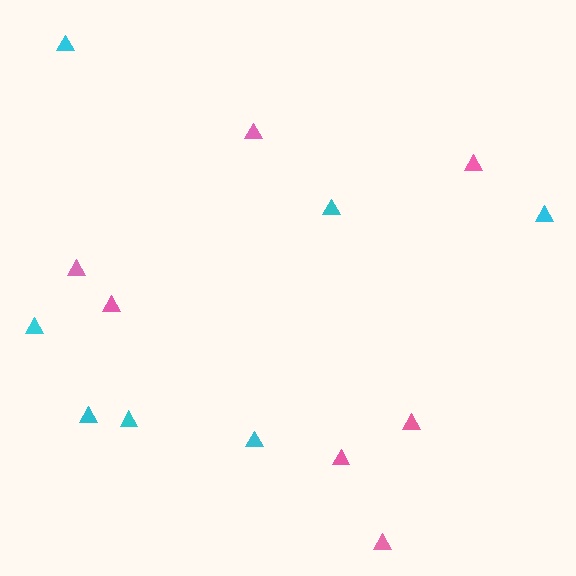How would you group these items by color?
There are 2 groups: one group of cyan triangles (7) and one group of pink triangles (7).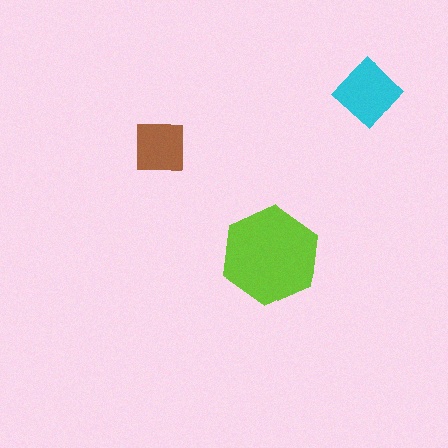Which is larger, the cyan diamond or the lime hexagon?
The lime hexagon.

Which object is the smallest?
The brown square.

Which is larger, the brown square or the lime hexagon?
The lime hexagon.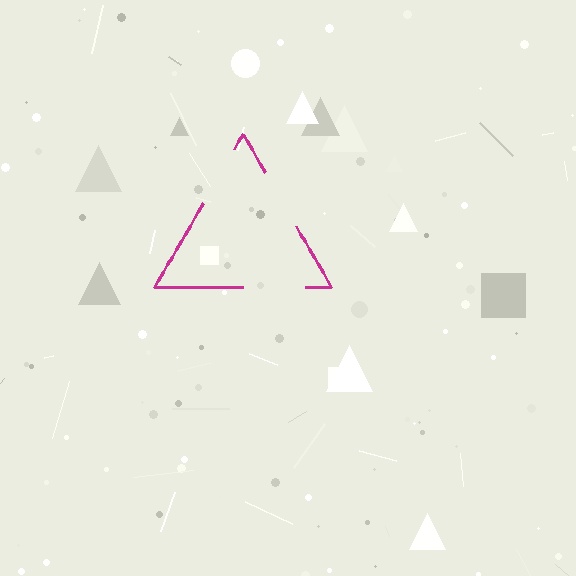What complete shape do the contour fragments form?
The contour fragments form a triangle.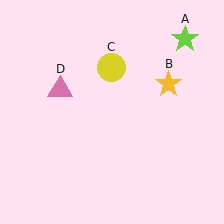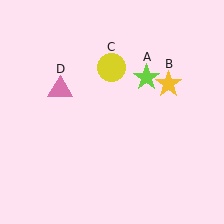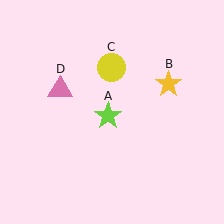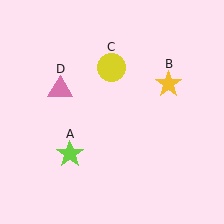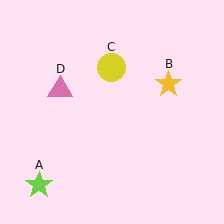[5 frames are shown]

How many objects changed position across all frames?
1 object changed position: lime star (object A).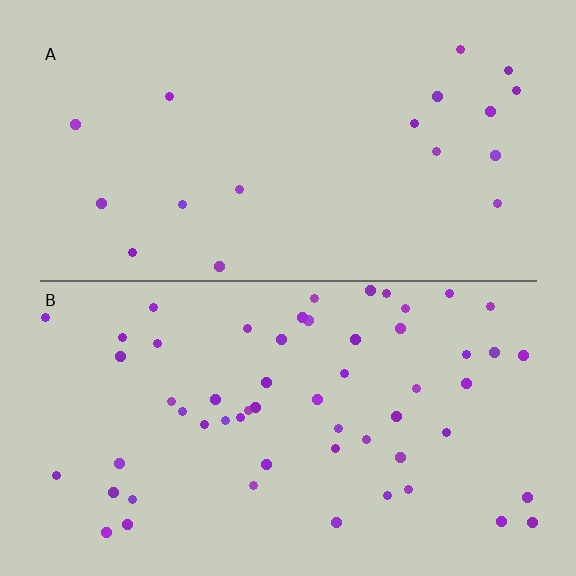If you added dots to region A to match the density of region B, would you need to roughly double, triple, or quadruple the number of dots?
Approximately triple.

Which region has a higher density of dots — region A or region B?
B (the bottom).